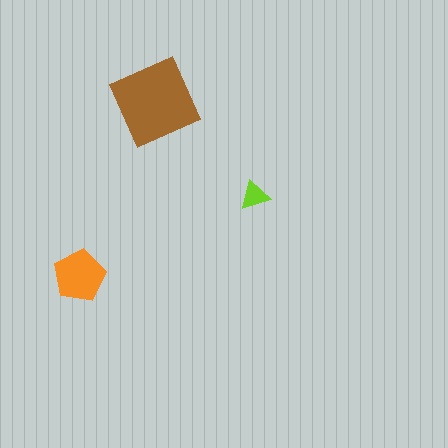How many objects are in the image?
There are 3 objects in the image.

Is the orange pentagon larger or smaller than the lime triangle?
Larger.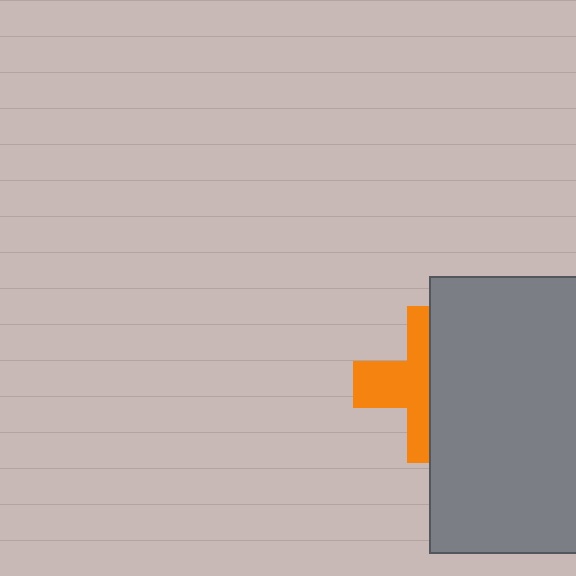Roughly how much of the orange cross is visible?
About half of it is visible (roughly 47%).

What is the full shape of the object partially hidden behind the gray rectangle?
The partially hidden object is an orange cross.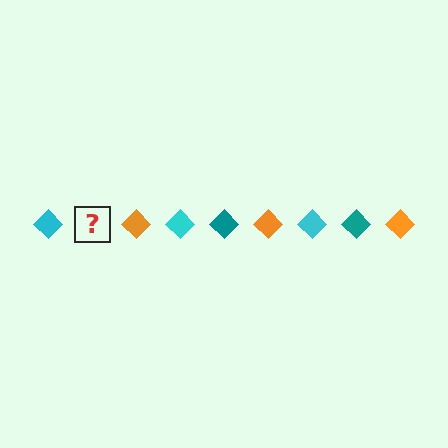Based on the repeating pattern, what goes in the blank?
The blank should be a teal diamond.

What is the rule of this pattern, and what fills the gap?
The rule is that the pattern cycles through cyan, teal, orange diamonds. The gap should be filled with a teal diamond.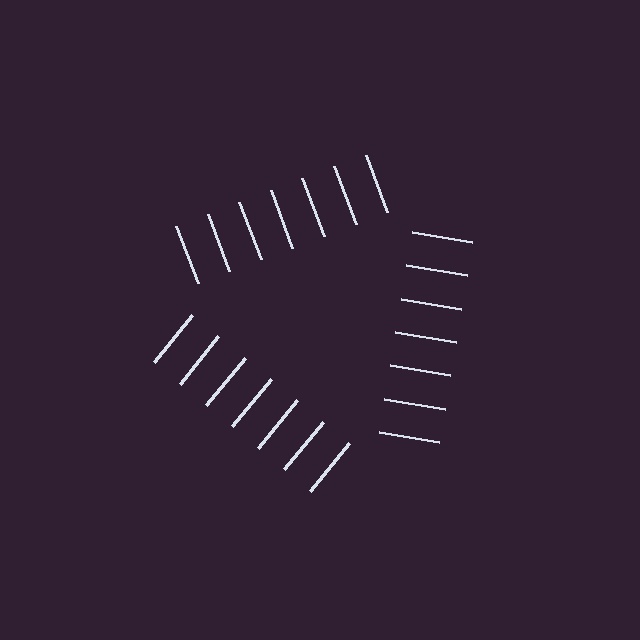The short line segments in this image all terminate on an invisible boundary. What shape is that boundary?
An illusory triangle — the line segments terminate on its edges but no continuous stroke is drawn.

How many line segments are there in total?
21 — 7 along each of the 3 edges.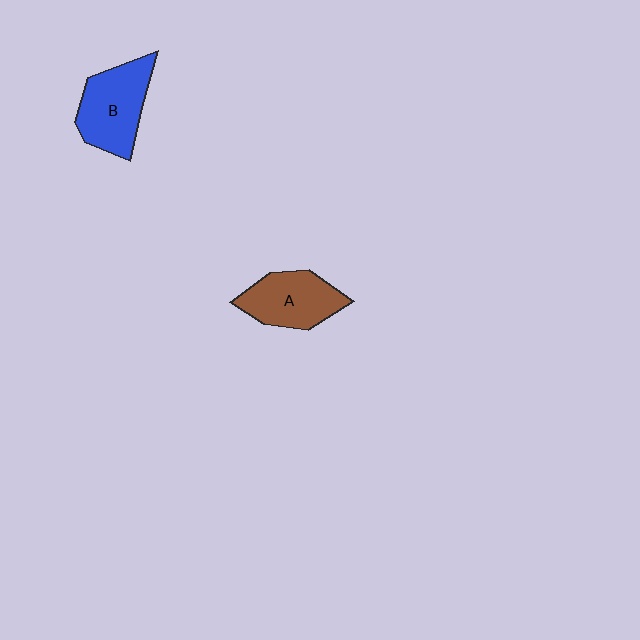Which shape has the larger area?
Shape B (blue).